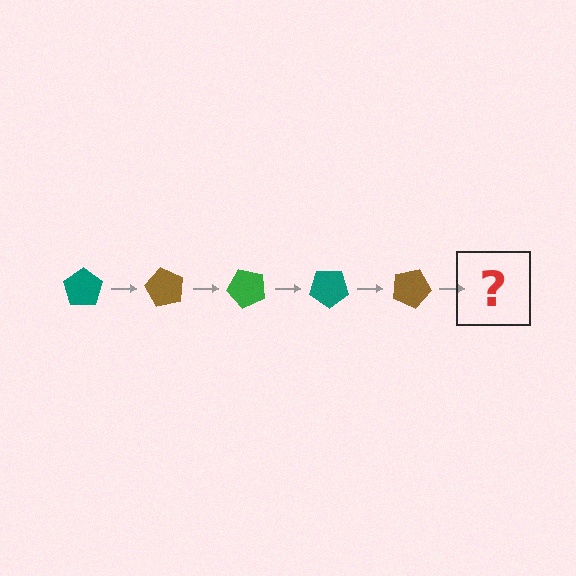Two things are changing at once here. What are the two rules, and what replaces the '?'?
The two rules are that it rotates 60 degrees each step and the color cycles through teal, brown, and green. The '?' should be a green pentagon, rotated 300 degrees from the start.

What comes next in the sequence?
The next element should be a green pentagon, rotated 300 degrees from the start.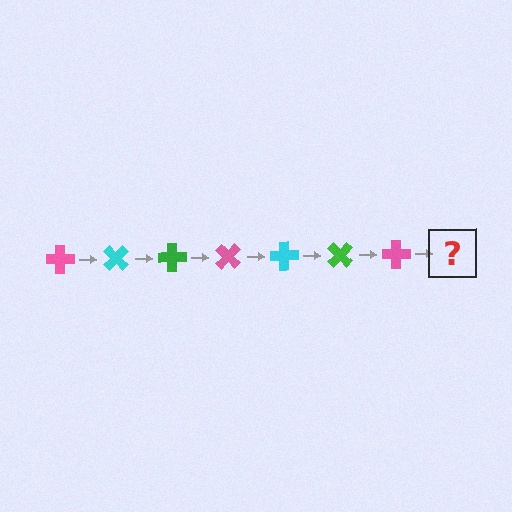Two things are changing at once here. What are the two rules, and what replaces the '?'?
The two rules are that it rotates 45 degrees each step and the color cycles through pink, cyan, and green. The '?' should be a cyan cross, rotated 315 degrees from the start.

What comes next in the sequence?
The next element should be a cyan cross, rotated 315 degrees from the start.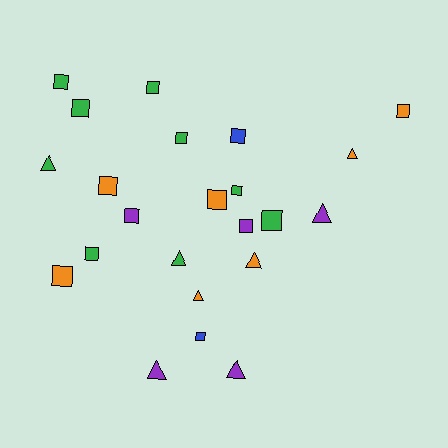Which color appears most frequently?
Green, with 9 objects.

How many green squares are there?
There are 7 green squares.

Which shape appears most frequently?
Square, with 15 objects.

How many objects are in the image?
There are 23 objects.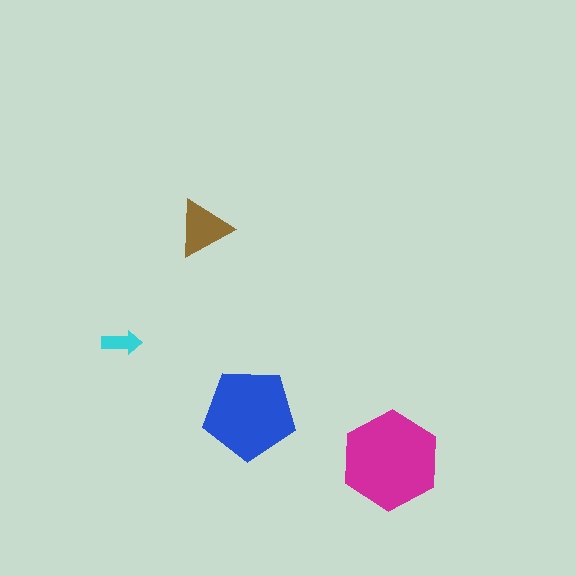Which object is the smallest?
The cyan arrow.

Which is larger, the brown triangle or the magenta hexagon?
The magenta hexagon.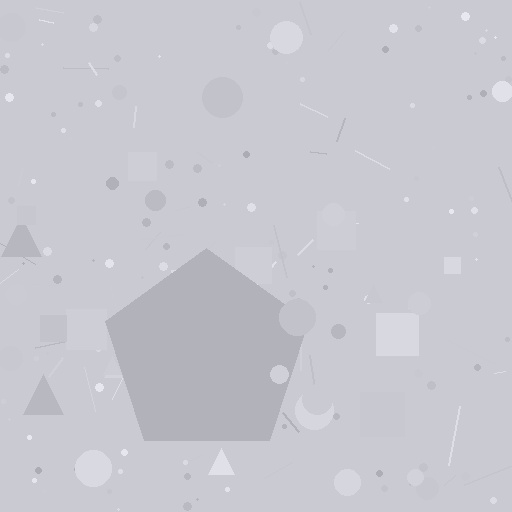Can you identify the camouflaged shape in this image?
The camouflaged shape is a pentagon.